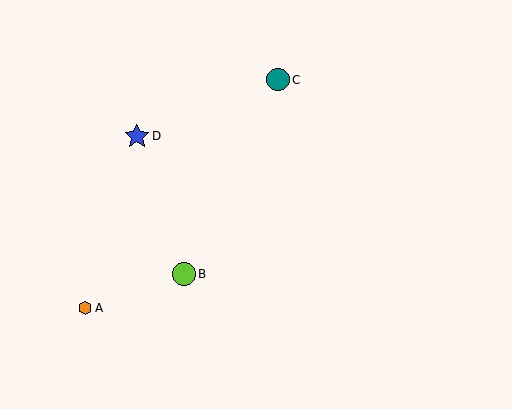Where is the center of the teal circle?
The center of the teal circle is at (278, 80).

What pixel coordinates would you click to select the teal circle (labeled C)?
Click at (278, 80) to select the teal circle C.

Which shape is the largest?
The blue star (labeled D) is the largest.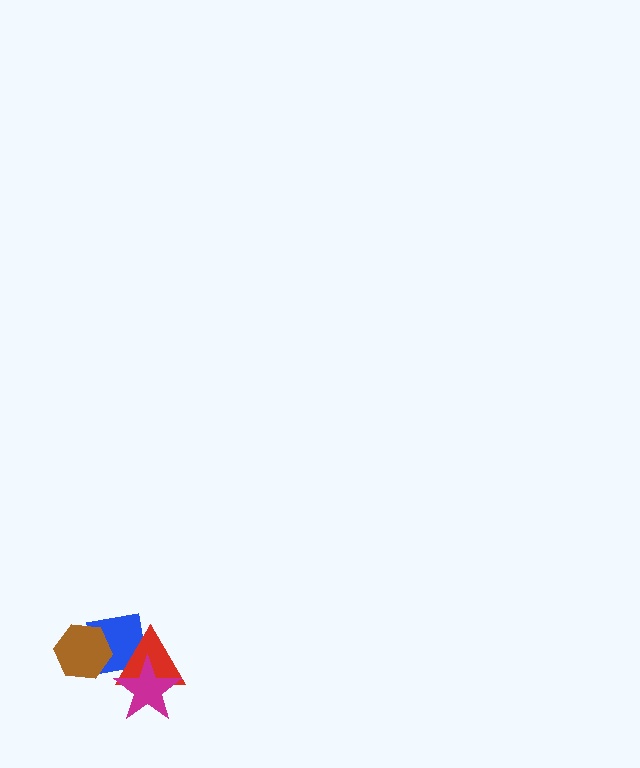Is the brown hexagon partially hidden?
No, no other shape covers it.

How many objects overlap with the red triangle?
2 objects overlap with the red triangle.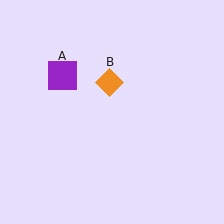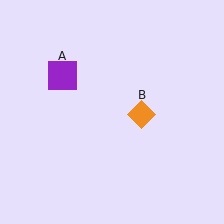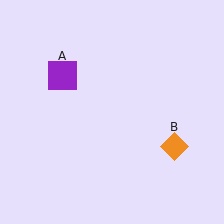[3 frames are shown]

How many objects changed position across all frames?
1 object changed position: orange diamond (object B).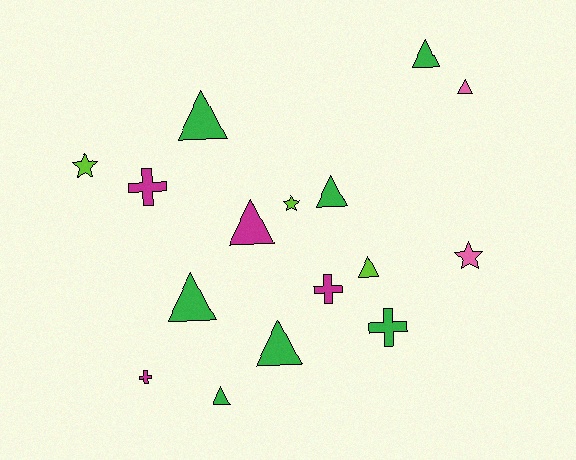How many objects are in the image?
There are 16 objects.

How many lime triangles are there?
There is 1 lime triangle.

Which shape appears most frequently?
Triangle, with 9 objects.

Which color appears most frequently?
Green, with 7 objects.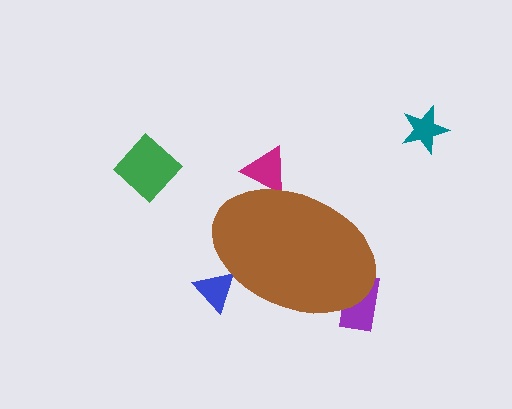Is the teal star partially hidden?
No, the teal star is fully visible.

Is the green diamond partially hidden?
No, the green diamond is fully visible.